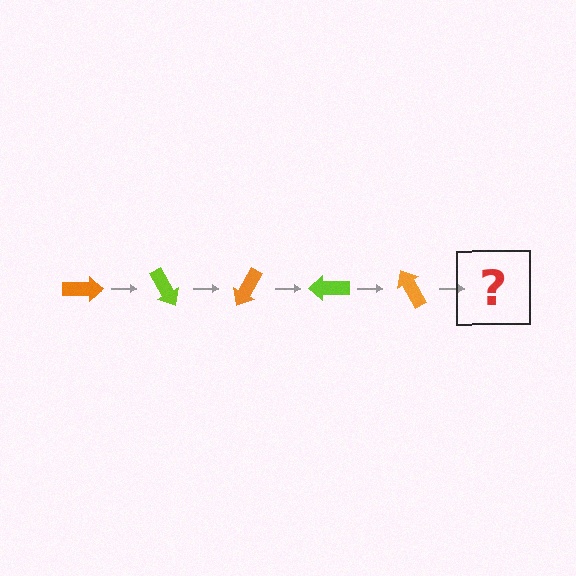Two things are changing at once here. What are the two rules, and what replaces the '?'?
The two rules are that it rotates 60 degrees each step and the color cycles through orange and lime. The '?' should be a lime arrow, rotated 300 degrees from the start.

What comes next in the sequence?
The next element should be a lime arrow, rotated 300 degrees from the start.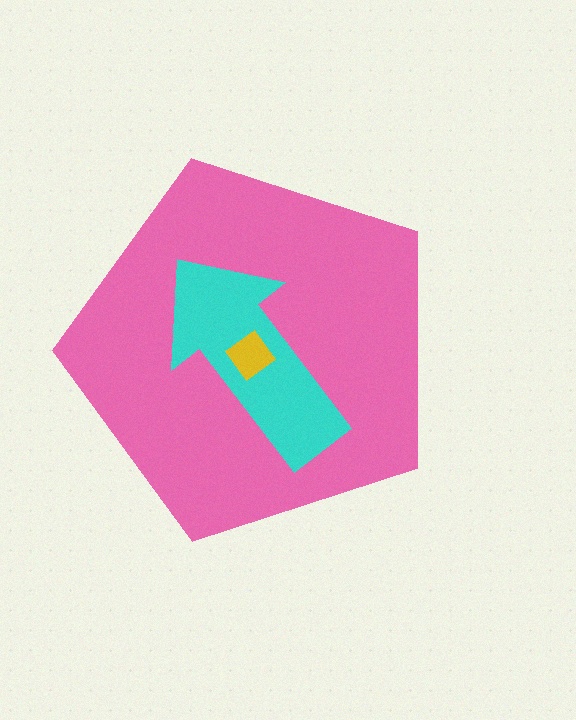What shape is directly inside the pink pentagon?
The cyan arrow.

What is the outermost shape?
The pink pentagon.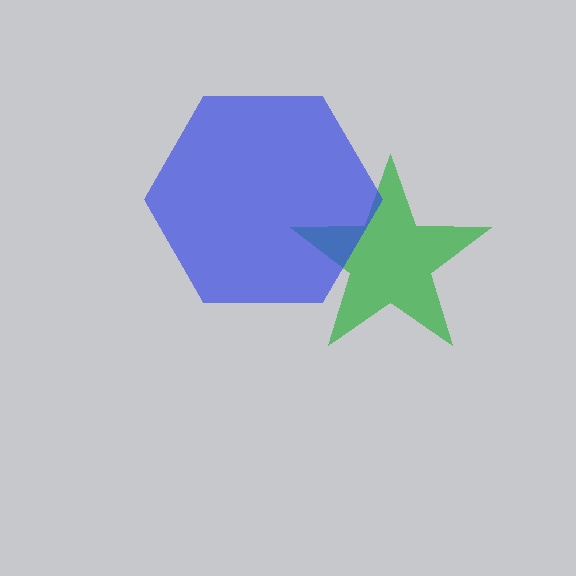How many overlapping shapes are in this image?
There are 2 overlapping shapes in the image.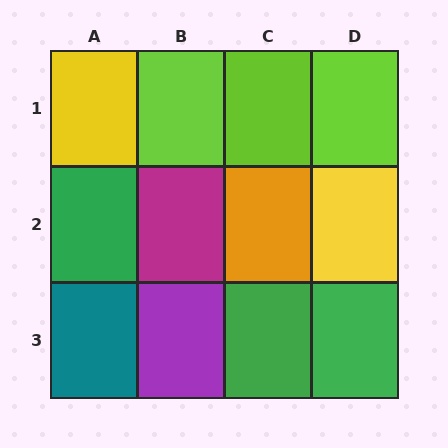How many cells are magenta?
1 cell is magenta.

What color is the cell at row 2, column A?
Green.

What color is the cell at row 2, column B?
Magenta.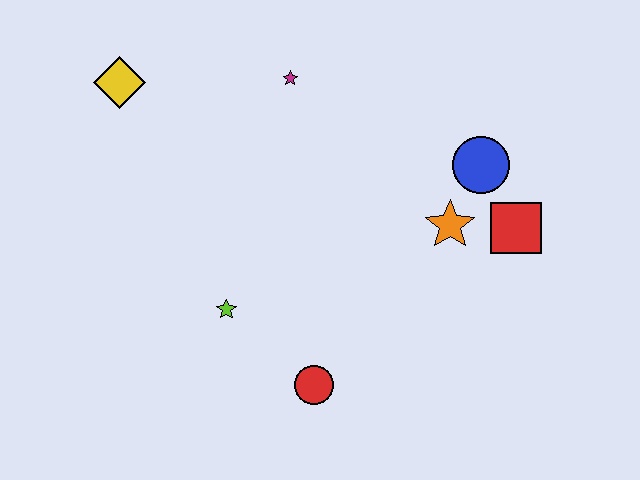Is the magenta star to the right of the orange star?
No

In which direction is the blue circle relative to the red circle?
The blue circle is above the red circle.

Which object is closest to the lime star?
The red circle is closest to the lime star.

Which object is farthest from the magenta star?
The red circle is farthest from the magenta star.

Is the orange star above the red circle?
Yes